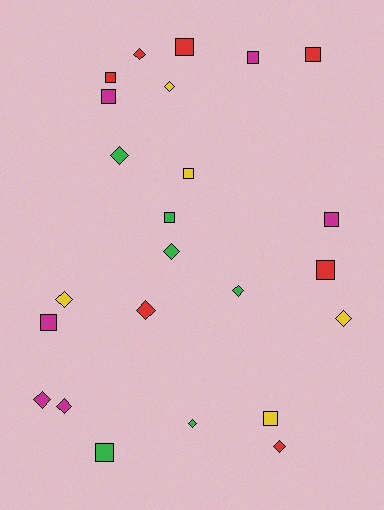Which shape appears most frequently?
Square, with 12 objects.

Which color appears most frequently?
Red, with 7 objects.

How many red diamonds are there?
There are 3 red diamonds.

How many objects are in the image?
There are 24 objects.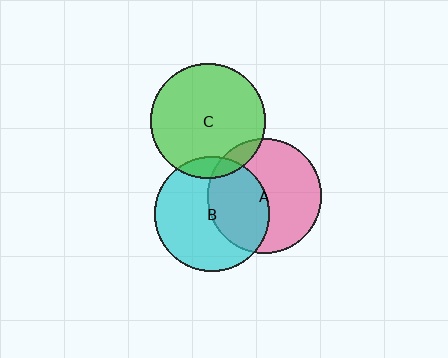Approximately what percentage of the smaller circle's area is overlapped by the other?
Approximately 40%.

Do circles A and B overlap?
Yes.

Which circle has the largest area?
Circle B (cyan).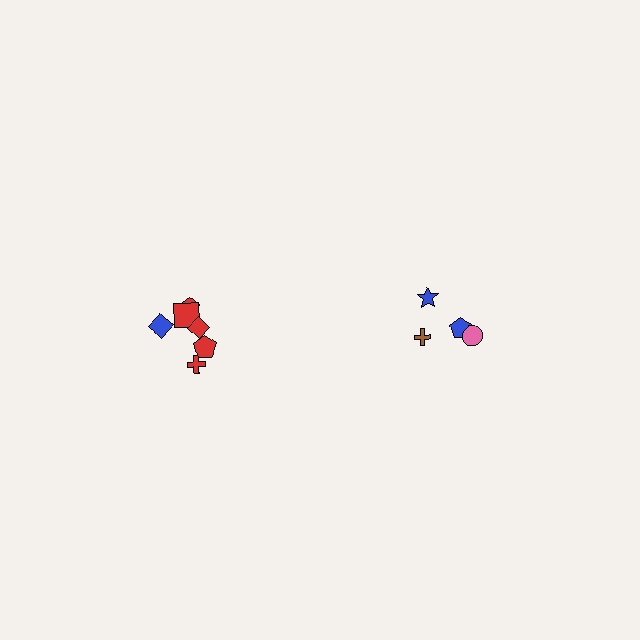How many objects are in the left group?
There are 6 objects.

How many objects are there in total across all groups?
There are 10 objects.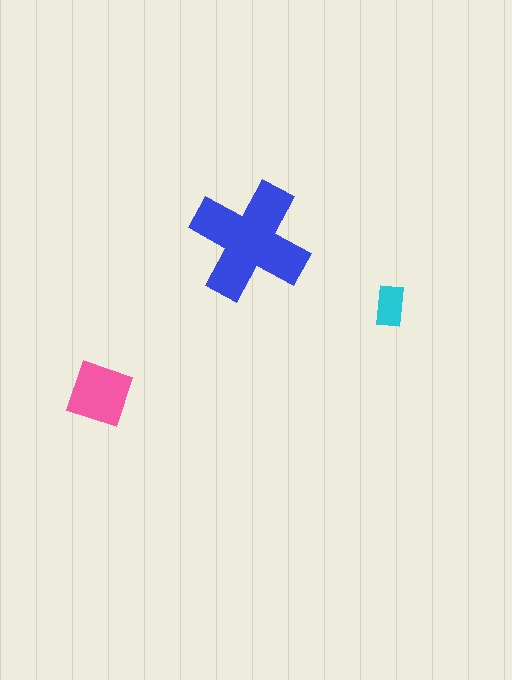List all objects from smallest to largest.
The cyan rectangle, the pink diamond, the blue cross.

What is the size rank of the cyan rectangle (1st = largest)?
3rd.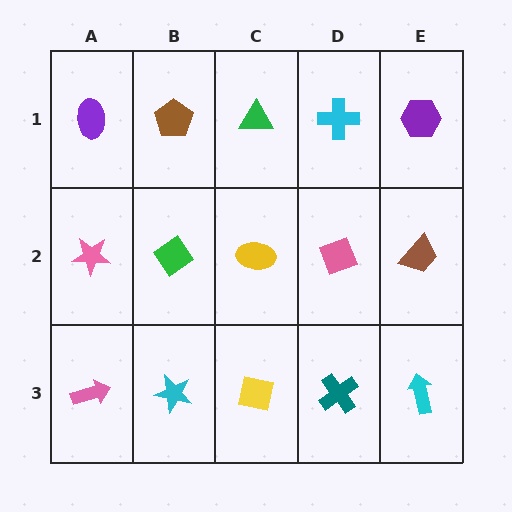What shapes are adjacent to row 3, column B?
A green diamond (row 2, column B), a pink arrow (row 3, column A), a yellow square (row 3, column C).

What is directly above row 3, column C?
A yellow ellipse.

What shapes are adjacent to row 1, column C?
A yellow ellipse (row 2, column C), a brown pentagon (row 1, column B), a cyan cross (row 1, column D).